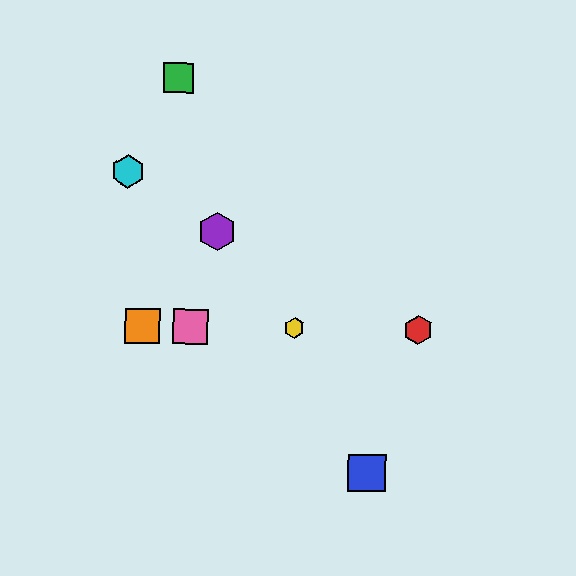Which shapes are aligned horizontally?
The red hexagon, the yellow hexagon, the orange square, the pink square are aligned horizontally.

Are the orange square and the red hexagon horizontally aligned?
Yes, both are at y≈326.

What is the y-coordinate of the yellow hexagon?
The yellow hexagon is at y≈328.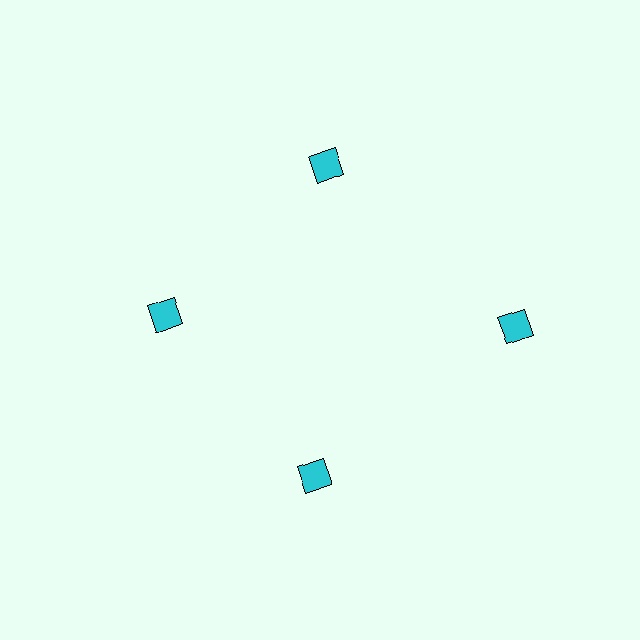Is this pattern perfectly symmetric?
No. The 4 cyan squares are arranged in a ring, but one element near the 3 o'clock position is pushed outward from the center, breaking the 4-fold rotational symmetry.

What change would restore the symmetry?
The symmetry would be restored by moving it inward, back onto the ring so that all 4 squares sit at equal angles and equal distance from the center.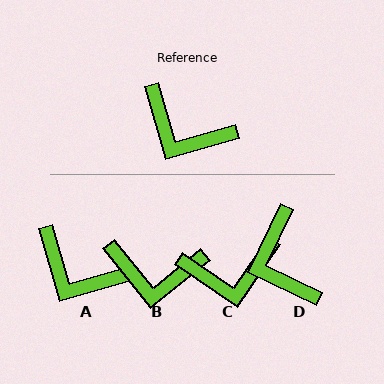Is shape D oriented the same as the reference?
No, it is off by about 42 degrees.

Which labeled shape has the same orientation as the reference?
A.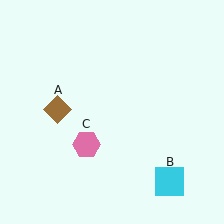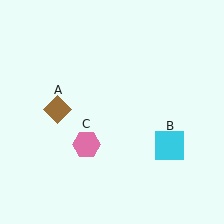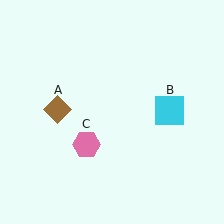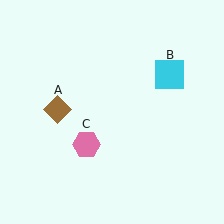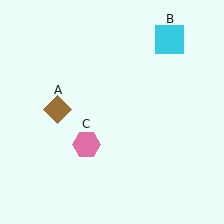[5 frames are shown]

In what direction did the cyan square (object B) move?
The cyan square (object B) moved up.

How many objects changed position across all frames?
1 object changed position: cyan square (object B).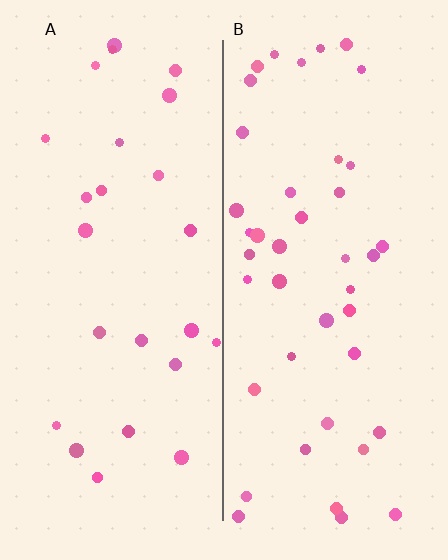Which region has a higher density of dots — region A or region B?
B (the right).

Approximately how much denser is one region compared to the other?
Approximately 1.7× — region B over region A.